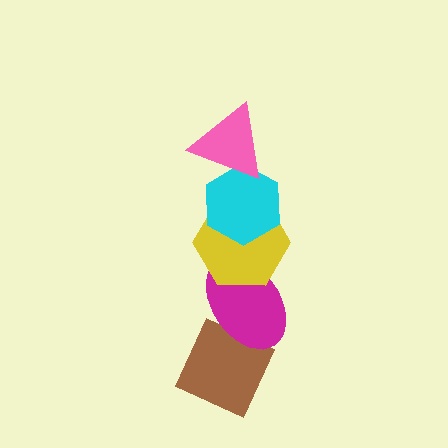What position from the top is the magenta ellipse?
The magenta ellipse is 4th from the top.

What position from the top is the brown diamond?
The brown diamond is 5th from the top.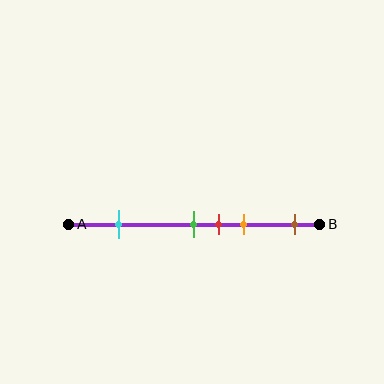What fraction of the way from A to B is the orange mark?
The orange mark is approximately 70% (0.7) of the way from A to B.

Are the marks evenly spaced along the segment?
No, the marks are not evenly spaced.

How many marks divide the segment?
There are 5 marks dividing the segment.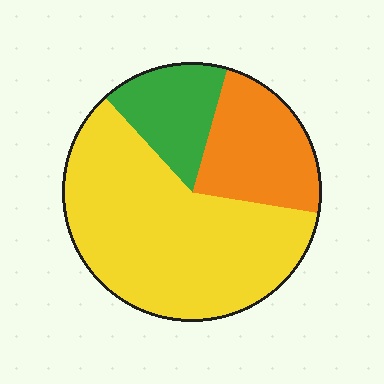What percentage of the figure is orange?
Orange covers 23% of the figure.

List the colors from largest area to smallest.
From largest to smallest: yellow, orange, green.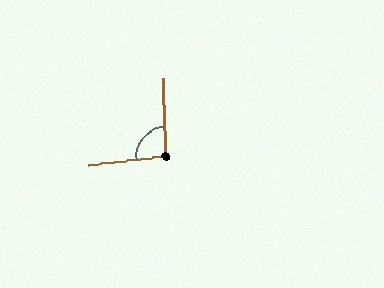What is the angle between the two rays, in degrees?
Approximately 95 degrees.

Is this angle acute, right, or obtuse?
It is approximately a right angle.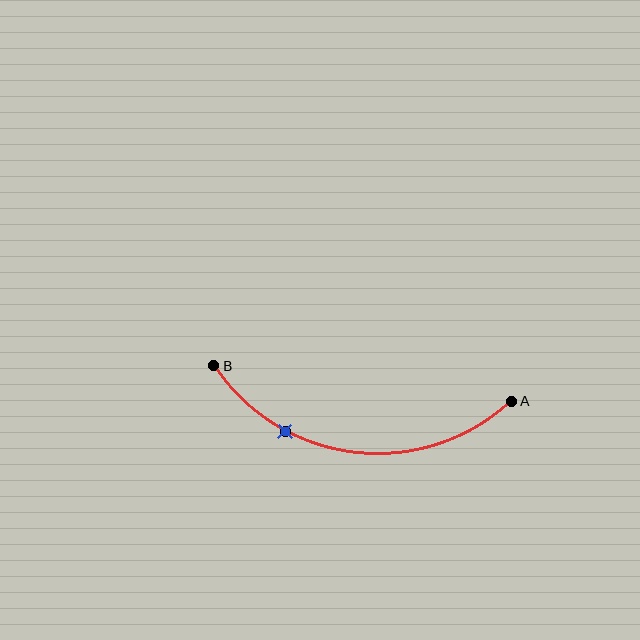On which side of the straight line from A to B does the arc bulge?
The arc bulges below the straight line connecting A and B.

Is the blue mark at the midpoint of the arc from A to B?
No. The blue mark lies on the arc but is closer to endpoint B. The arc midpoint would be at the point on the curve equidistant along the arc from both A and B.